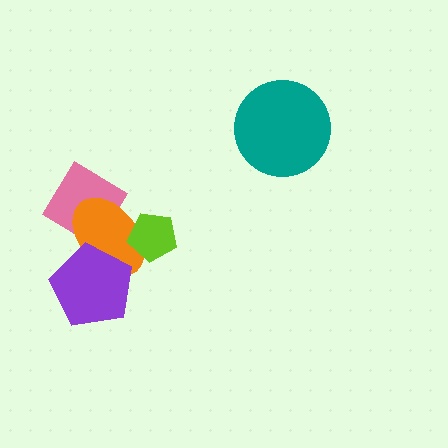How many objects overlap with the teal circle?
0 objects overlap with the teal circle.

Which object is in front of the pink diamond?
The orange ellipse is in front of the pink diamond.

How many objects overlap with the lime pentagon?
1 object overlaps with the lime pentagon.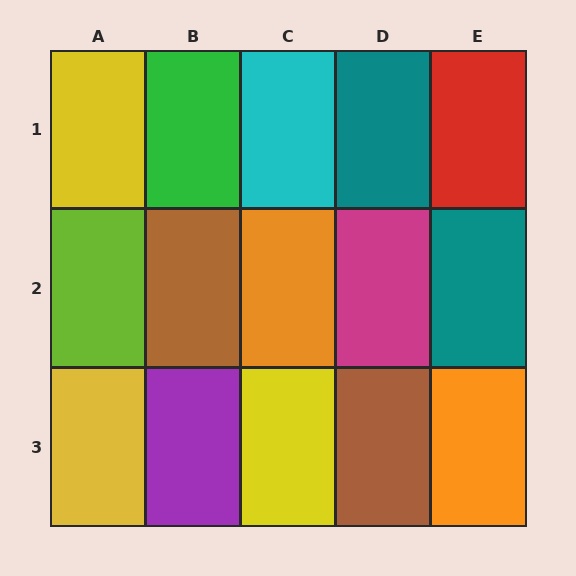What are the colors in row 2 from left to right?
Lime, brown, orange, magenta, teal.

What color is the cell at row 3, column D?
Brown.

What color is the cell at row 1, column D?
Teal.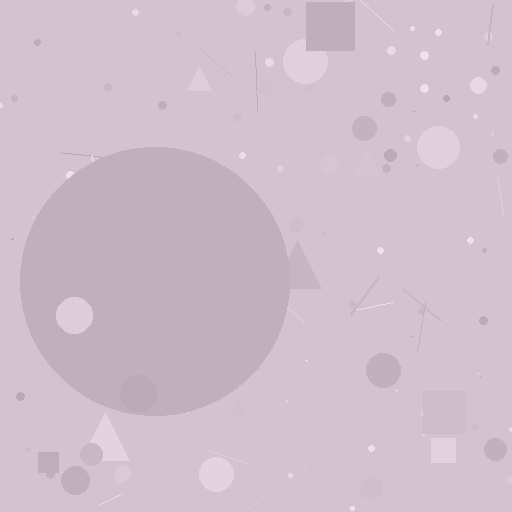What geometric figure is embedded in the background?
A circle is embedded in the background.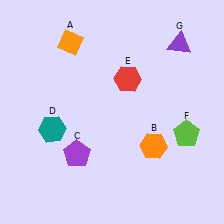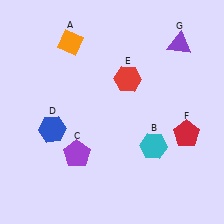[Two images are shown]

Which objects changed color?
B changed from orange to cyan. D changed from teal to blue. F changed from lime to red.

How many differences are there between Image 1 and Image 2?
There are 3 differences between the two images.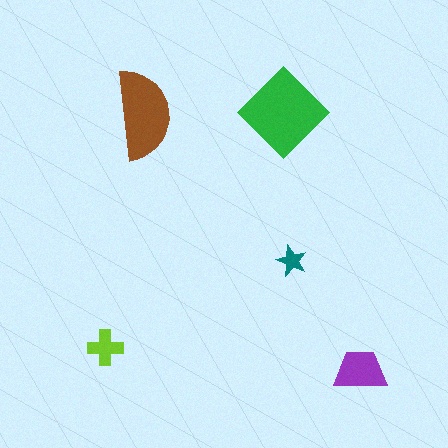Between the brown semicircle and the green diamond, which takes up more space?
The green diamond.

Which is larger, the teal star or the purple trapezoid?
The purple trapezoid.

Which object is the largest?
The green diamond.